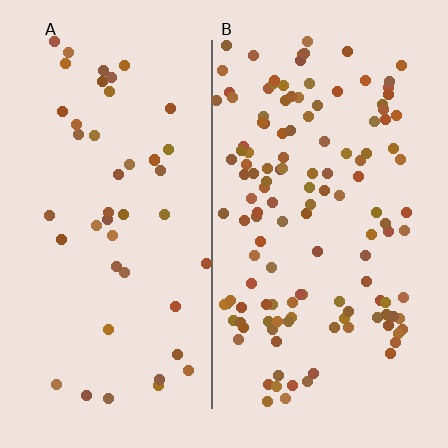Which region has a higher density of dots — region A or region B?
B (the right).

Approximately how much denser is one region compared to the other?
Approximately 2.8× — region B over region A.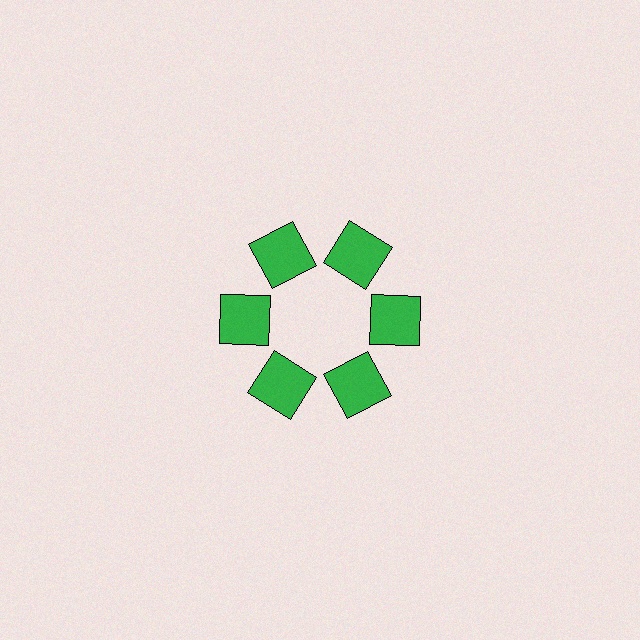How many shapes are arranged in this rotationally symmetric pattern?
There are 6 shapes, arranged in 6 groups of 1.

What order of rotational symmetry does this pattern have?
This pattern has 6-fold rotational symmetry.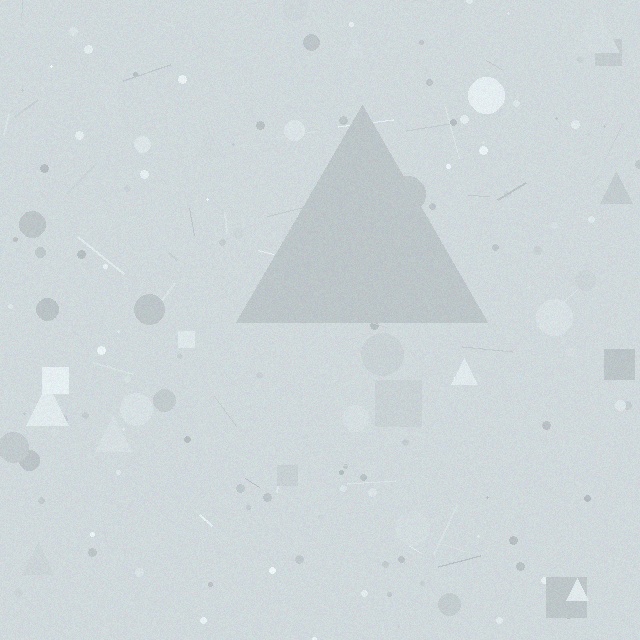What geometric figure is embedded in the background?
A triangle is embedded in the background.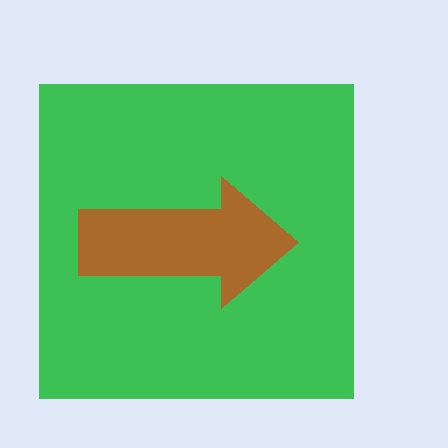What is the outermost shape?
The green square.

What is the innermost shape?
The brown arrow.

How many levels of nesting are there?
2.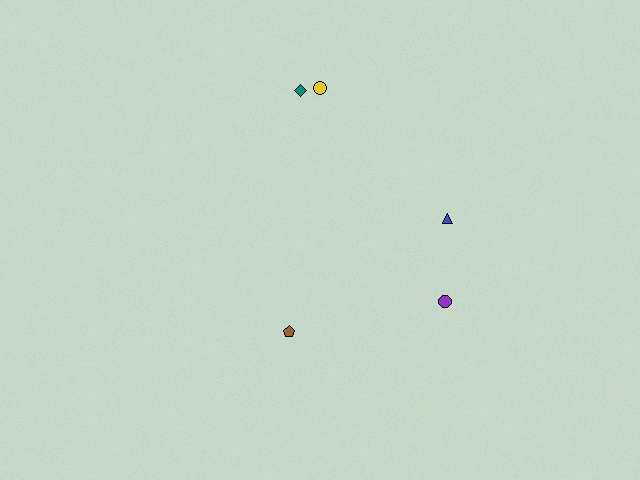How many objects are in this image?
There are 5 objects.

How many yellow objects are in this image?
There is 1 yellow object.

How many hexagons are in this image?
There are no hexagons.